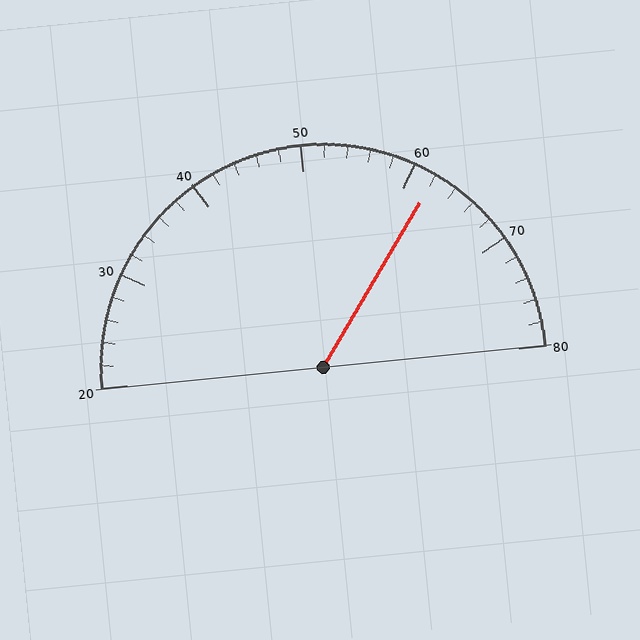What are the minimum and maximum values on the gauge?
The gauge ranges from 20 to 80.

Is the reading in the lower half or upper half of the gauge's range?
The reading is in the upper half of the range (20 to 80).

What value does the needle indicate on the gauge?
The needle indicates approximately 62.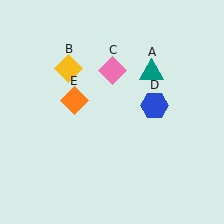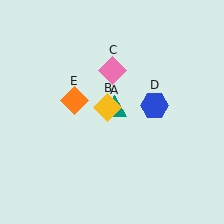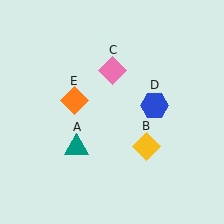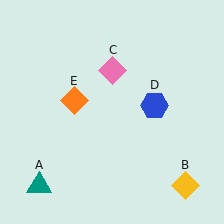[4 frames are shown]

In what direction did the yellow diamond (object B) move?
The yellow diamond (object B) moved down and to the right.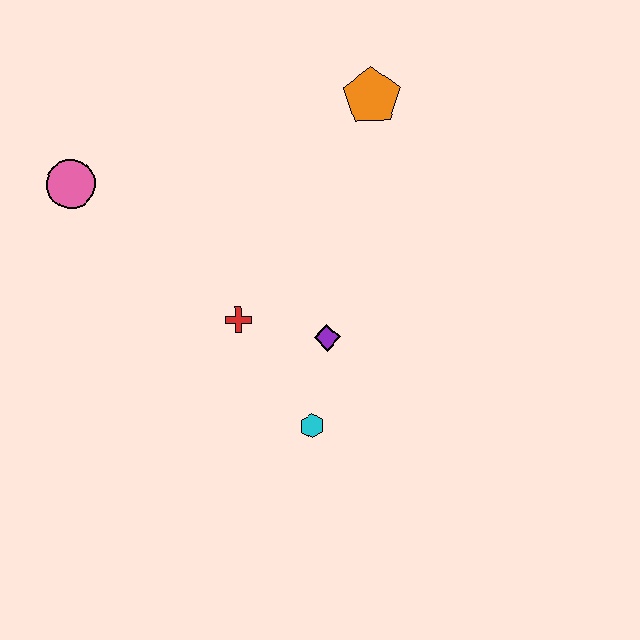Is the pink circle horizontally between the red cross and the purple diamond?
No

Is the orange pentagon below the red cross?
No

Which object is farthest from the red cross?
The orange pentagon is farthest from the red cross.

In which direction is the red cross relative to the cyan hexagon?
The red cross is above the cyan hexagon.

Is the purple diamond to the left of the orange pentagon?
Yes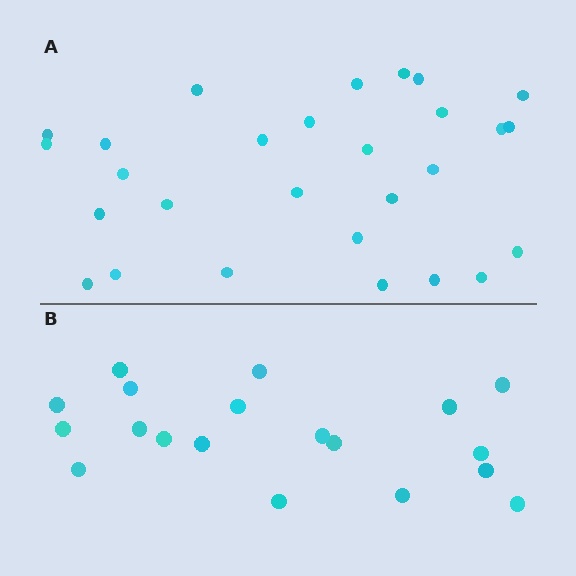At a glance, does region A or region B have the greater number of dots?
Region A (the top region) has more dots.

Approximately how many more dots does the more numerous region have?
Region A has roughly 8 or so more dots than region B.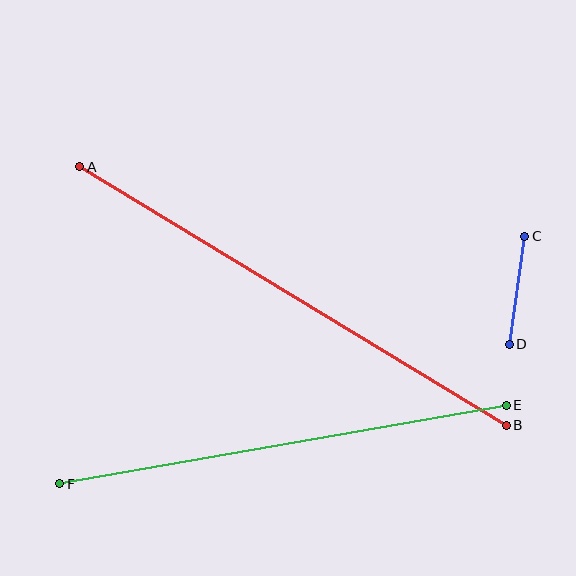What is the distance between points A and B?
The distance is approximately 498 pixels.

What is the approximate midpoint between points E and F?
The midpoint is at approximately (283, 445) pixels.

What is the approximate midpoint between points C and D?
The midpoint is at approximately (517, 290) pixels.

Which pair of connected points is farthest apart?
Points A and B are farthest apart.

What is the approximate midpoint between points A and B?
The midpoint is at approximately (293, 296) pixels.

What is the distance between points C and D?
The distance is approximately 109 pixels.